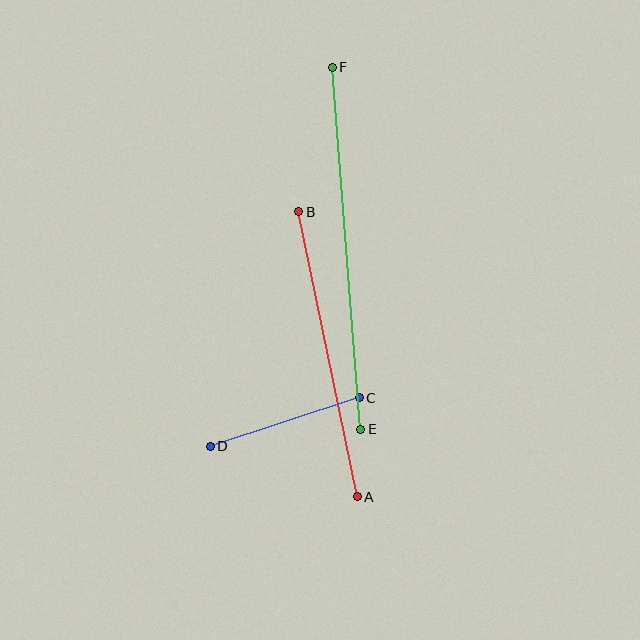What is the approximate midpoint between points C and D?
The midpoint is at approximately (285, 422) pixels.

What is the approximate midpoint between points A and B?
The midpoint is at approximately (328, 354) pixels.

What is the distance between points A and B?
The distance is approximately 291 pixels.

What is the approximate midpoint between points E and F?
The midpoint is at approximately (346, 248) pixels.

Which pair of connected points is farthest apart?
Points E and F are farthest apart.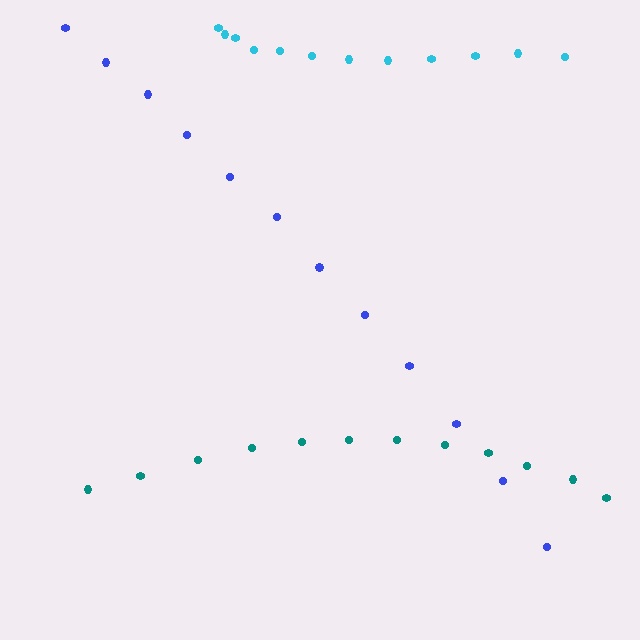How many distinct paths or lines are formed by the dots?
There are 3 distinct paths.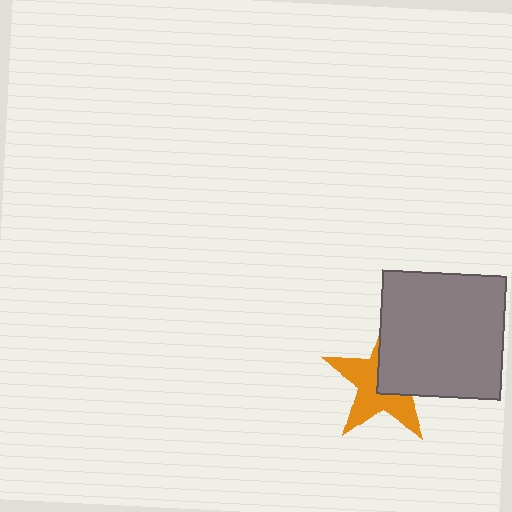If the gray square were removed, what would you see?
You would see the complete orange star.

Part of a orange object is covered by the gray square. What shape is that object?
It is a star.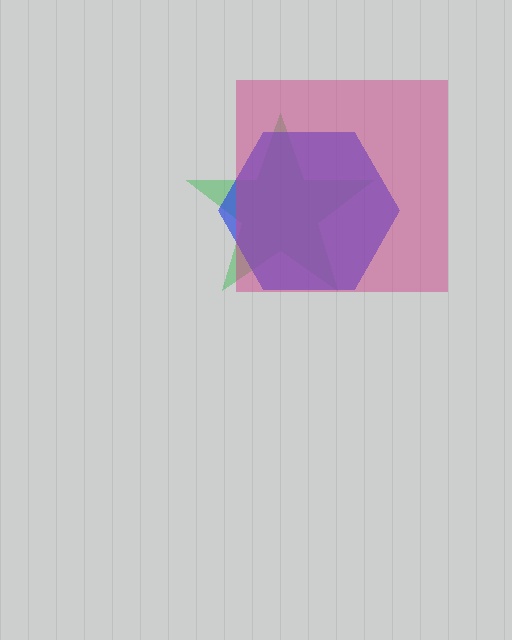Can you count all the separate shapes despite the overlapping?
Yes, there are 3 separate shapes.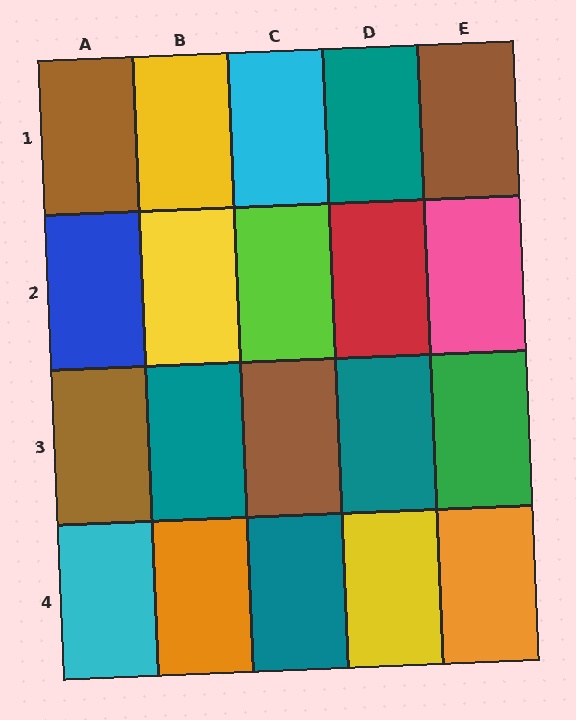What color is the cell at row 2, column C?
Lime.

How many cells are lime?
1 cell is lime.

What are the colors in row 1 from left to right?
Brown, yellow, cyan, teal, brown.